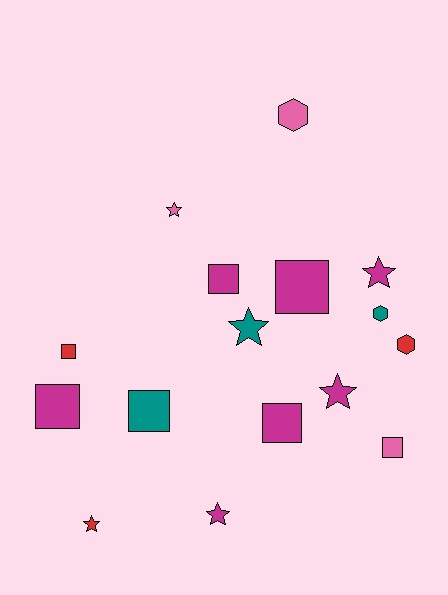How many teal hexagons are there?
There is 1 teal hexagon.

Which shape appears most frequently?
Square, with 7 objects.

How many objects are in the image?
There are 16 objects.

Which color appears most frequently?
Magenta, with 7 objects.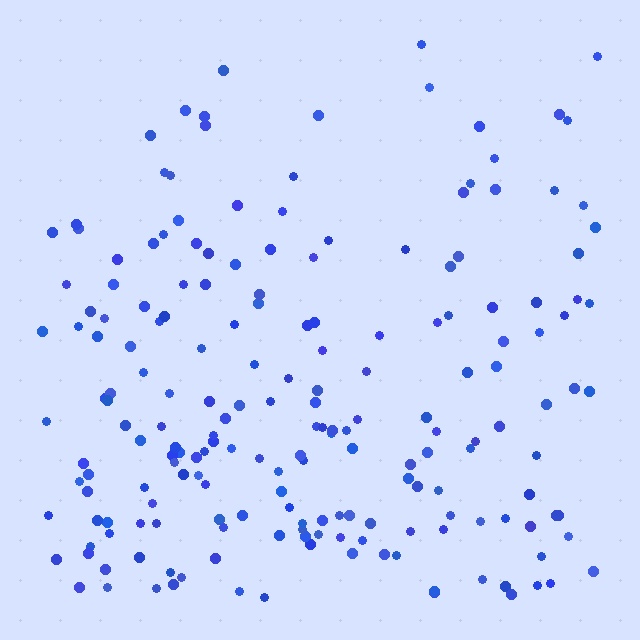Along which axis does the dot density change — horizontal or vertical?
Vertical.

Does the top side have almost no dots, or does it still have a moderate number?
Still a moderate number, just noticeably fewer than the bottom.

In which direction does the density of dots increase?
From top to bottom, with the bottom side densest.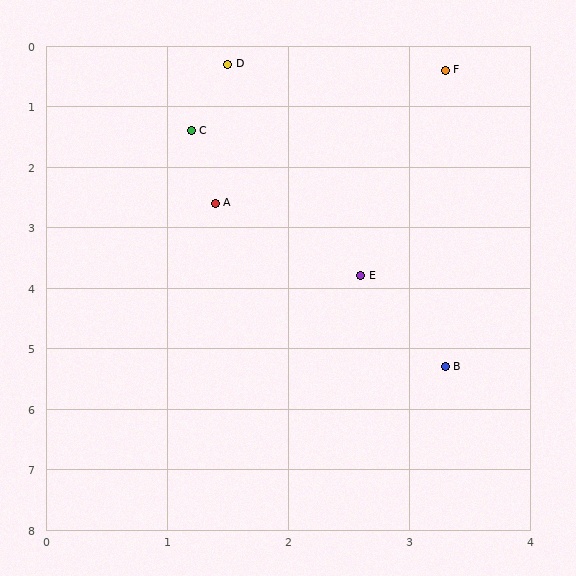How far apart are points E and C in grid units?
Points E and C are about 2.8 grid units apart.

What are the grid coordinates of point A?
Point A is at approximately (1.4, 2.6).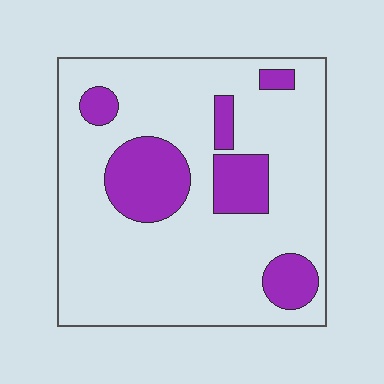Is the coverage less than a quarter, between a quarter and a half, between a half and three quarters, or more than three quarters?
Less than a quarter.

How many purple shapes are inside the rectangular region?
6.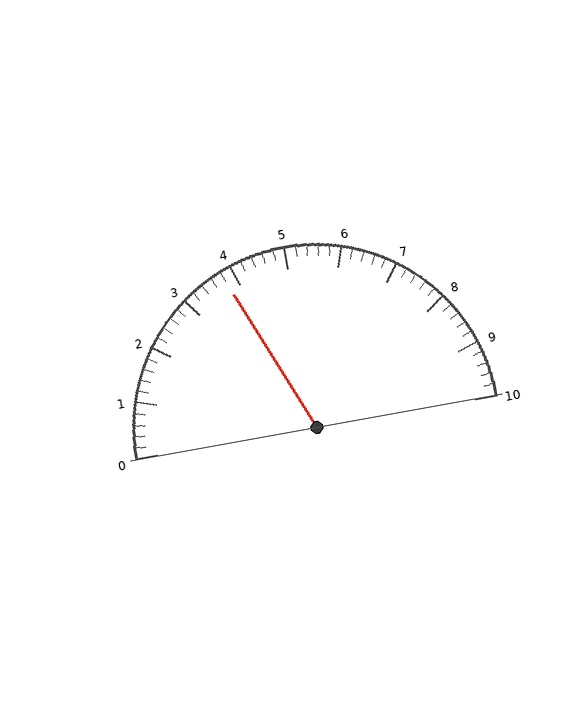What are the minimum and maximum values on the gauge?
The gauge ranges from 0 to 10.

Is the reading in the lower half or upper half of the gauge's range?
The reading is in the lower half of the range (0 to 10).